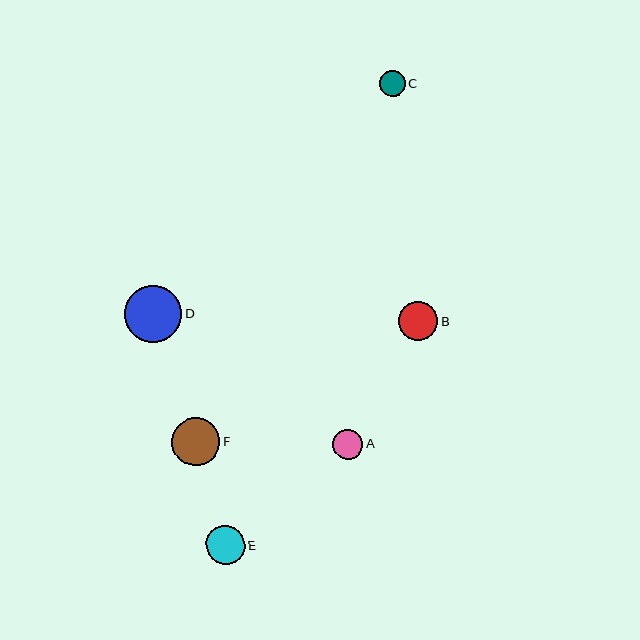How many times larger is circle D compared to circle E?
Circle D is approximately 1.5 times the size of circle E.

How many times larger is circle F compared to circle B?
Circle F is approximately 1.2 times the size of circle B.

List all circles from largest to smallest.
From largest to smallest: D, F, B, E, A, C.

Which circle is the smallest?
Circle C is the smallest with a size of approximately 26 pixels.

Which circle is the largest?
Circle D is the largest with a size of approximately 57 pixels.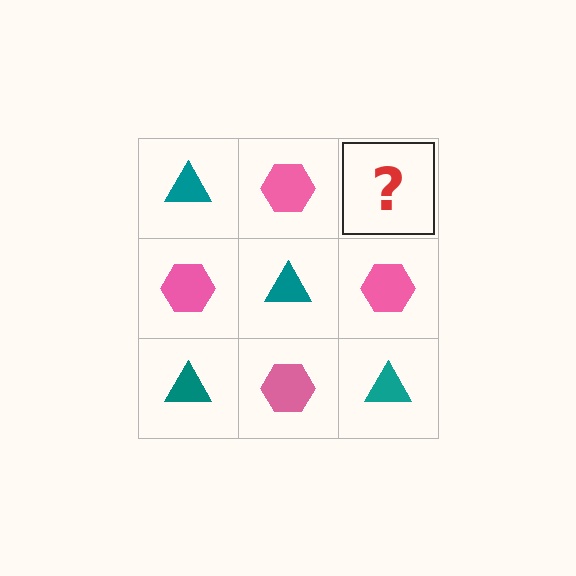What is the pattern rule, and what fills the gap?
The rule is that it alternates teal triangle and pink hexagon in a checkerboard pattern. The gap should be filled with a teal triangle.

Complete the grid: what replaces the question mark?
The question mark should be replaced with a teal triangle.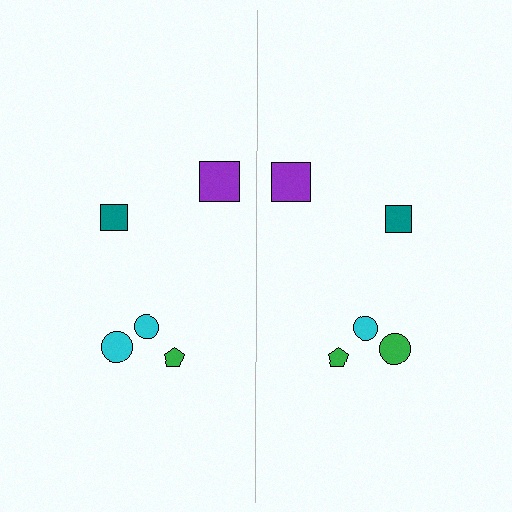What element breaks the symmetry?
The green circle on the right side breaks the symmetry — its mirror counterpart is cyan.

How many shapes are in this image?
There are 10 shapes in this image.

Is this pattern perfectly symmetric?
No, the pattern is not perfectly symmetric. The green circle on the right side breaks the symmetry — its mirror counterpart is cyan.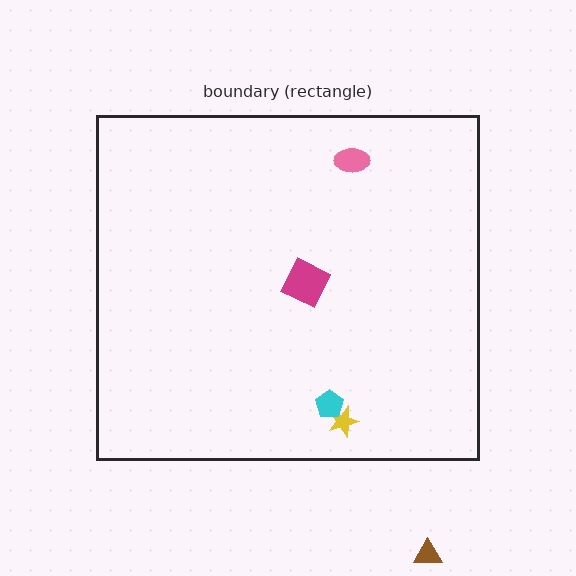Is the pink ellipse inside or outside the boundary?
Inside.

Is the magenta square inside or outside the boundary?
Inside.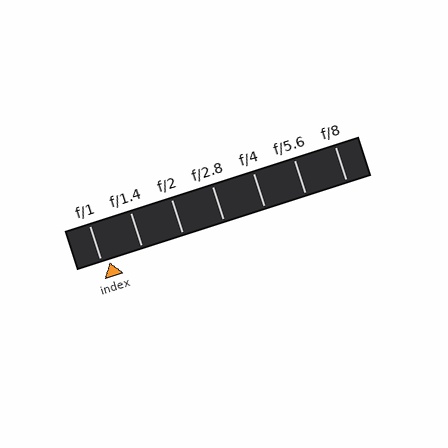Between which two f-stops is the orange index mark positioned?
The index mark is between f/1 and f/1.4.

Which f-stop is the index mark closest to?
The index mark is closest to f/1.